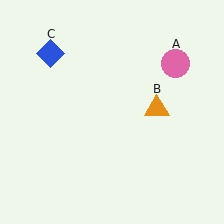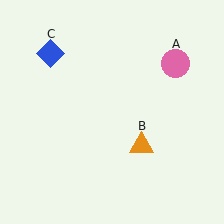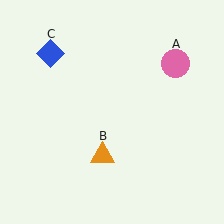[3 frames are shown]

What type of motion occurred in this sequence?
The orange triangle (object B) rotated clockwise around the center of the scene.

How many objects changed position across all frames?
1 object changed position: orange triangle (object B).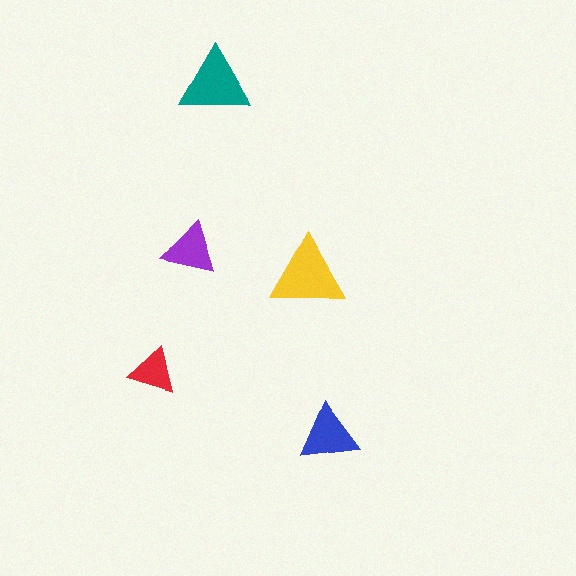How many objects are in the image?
There are 5 objects in the image.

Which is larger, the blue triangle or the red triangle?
The blue one.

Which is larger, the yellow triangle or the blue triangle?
The yellow one.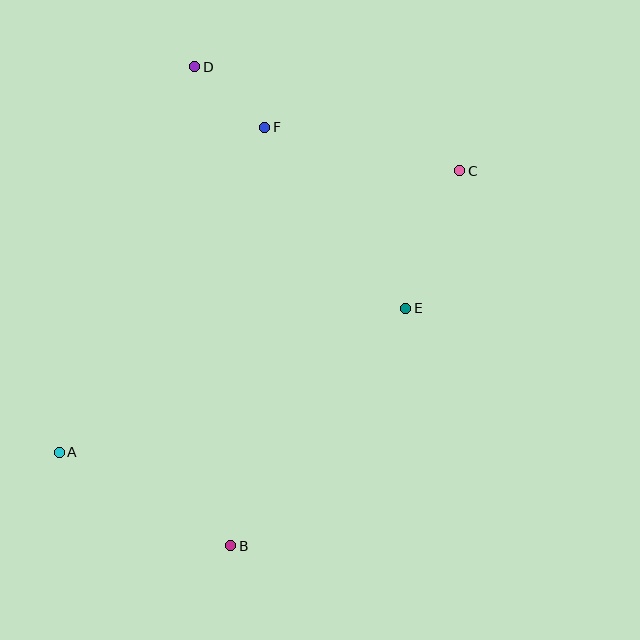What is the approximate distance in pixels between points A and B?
The distance between A and B is approximately 196 pixels.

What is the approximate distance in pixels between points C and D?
The distance between C and D is approximately 285 pixels.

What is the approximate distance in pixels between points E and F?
The distance between E and F is approximately 230 pixels.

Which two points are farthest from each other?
Points A and C are farthest from each other.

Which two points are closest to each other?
Points D and F are closest to each other.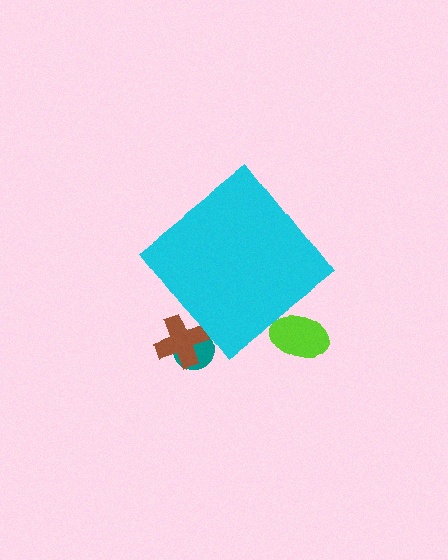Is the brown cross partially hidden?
Yes, the brown cross is partially hidden behind the cyan diamond.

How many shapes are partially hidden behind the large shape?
3 shapes are partially hidden.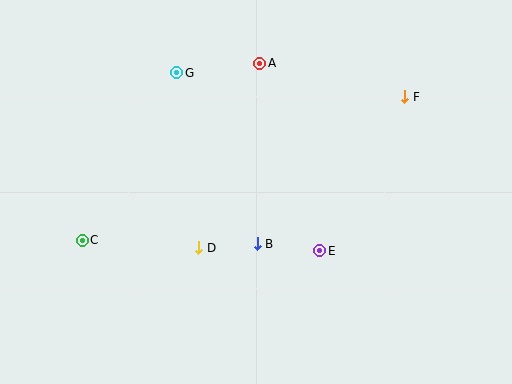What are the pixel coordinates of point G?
Point G is at (177, 73).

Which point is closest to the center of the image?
Point B at (257, 244) is closest to the center.